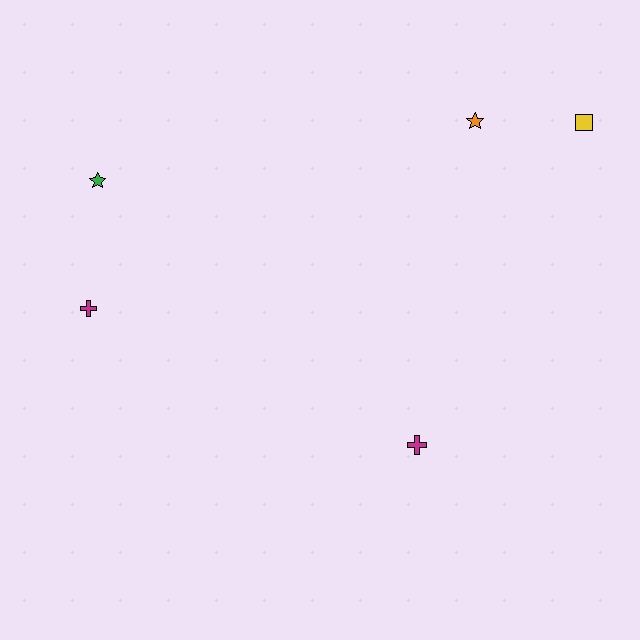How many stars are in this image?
There are 2 stars.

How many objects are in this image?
There are 5 objects.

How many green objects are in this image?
There is 1 green object.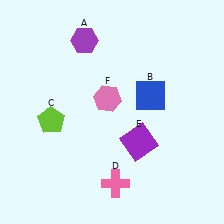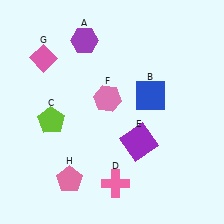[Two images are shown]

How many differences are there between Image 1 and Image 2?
There are 2 differences between the two images.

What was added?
A pink diamond (G), a pink pentagon (H) were added in Image 2.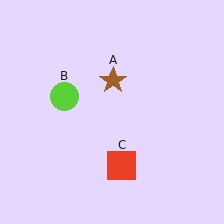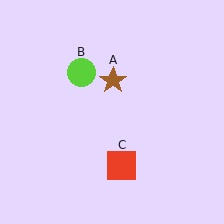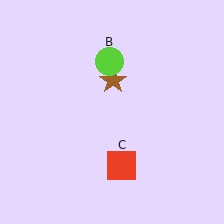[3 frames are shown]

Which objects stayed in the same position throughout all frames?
Brown star (object A) and red square (object C) remained stationary.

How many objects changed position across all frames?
1 object changed position: lime circle (object B).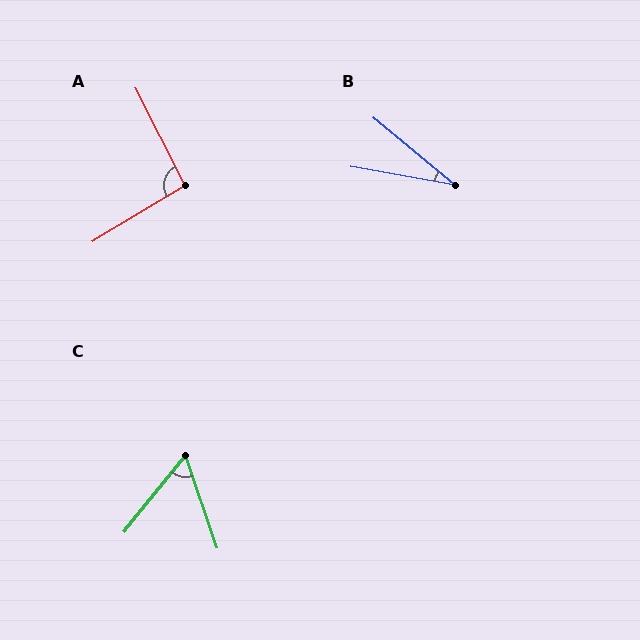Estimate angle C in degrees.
Approximately 58 degrees.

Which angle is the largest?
A, at approximately 94 degrees.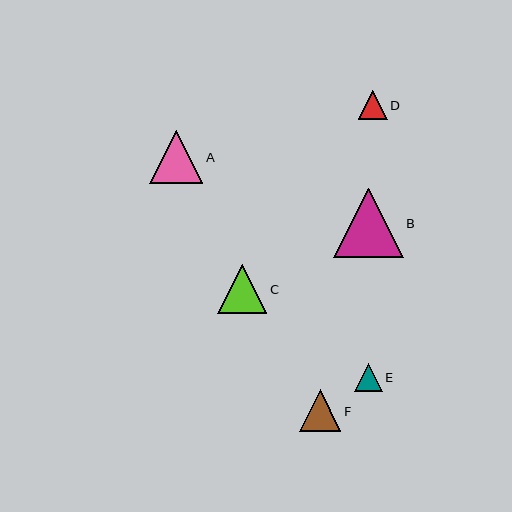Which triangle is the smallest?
Triangle E is the smallest with a size of approximately 27 pixels.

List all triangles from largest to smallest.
From largest to smallest: B, A, C, F, D, E.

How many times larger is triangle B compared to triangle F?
Triangle B is approximately 1.7 times the size of triangle F.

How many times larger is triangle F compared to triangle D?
Triangle F is approximately 1.4 times the size of triangle D.